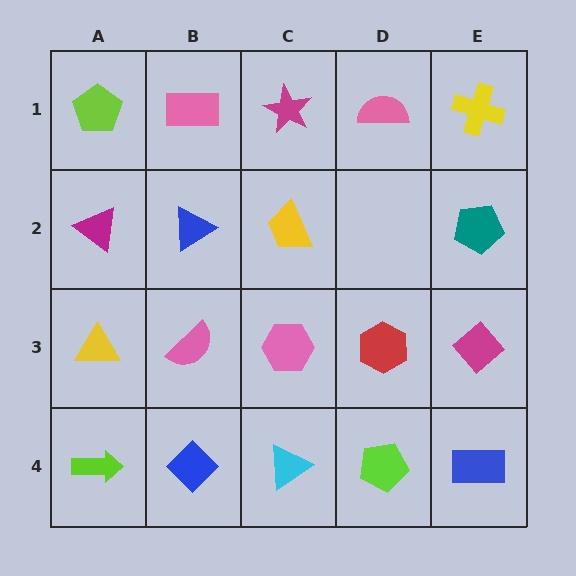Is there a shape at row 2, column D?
No, that cell is empty.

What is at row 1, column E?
A yellow cross.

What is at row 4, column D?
A lime pentagon.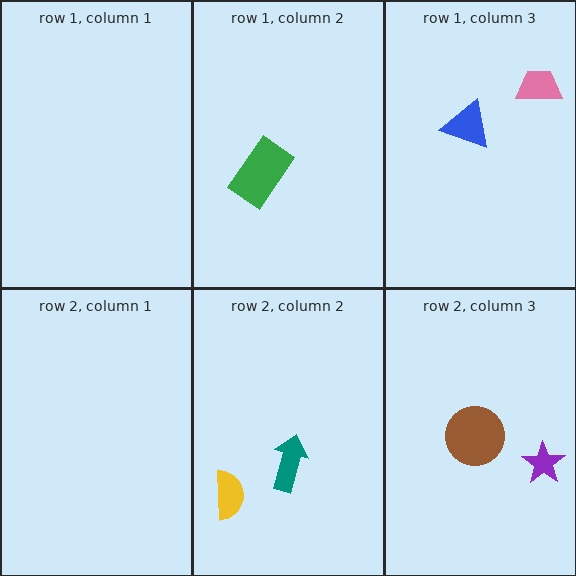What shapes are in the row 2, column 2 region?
The yellow semicircle, the teal arrow.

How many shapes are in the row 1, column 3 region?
2.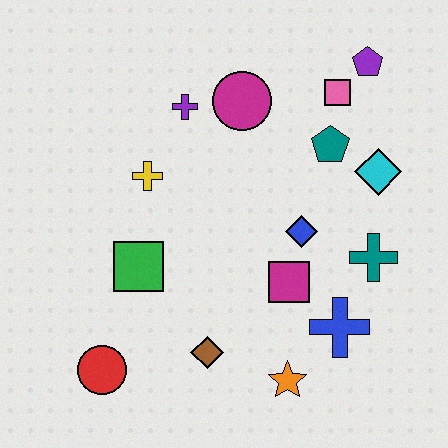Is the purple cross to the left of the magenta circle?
Yes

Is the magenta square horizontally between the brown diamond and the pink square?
Yes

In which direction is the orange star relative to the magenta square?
The orange star is below the magenta square.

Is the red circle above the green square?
No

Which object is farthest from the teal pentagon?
The red circle is farthest from the teal pentagon.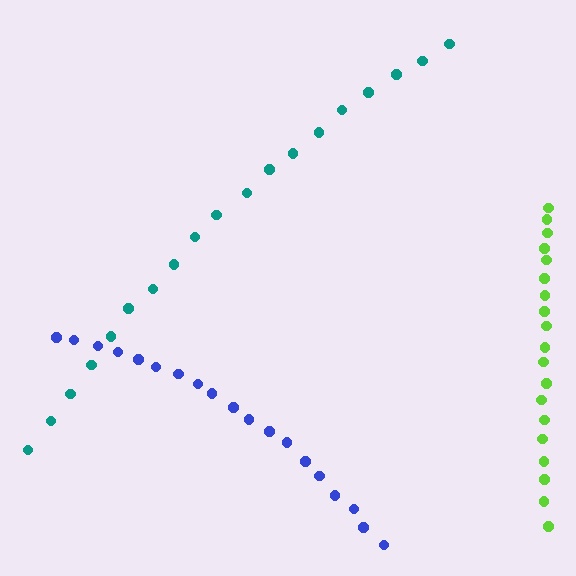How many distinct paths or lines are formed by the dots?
There are 3 distinct paths.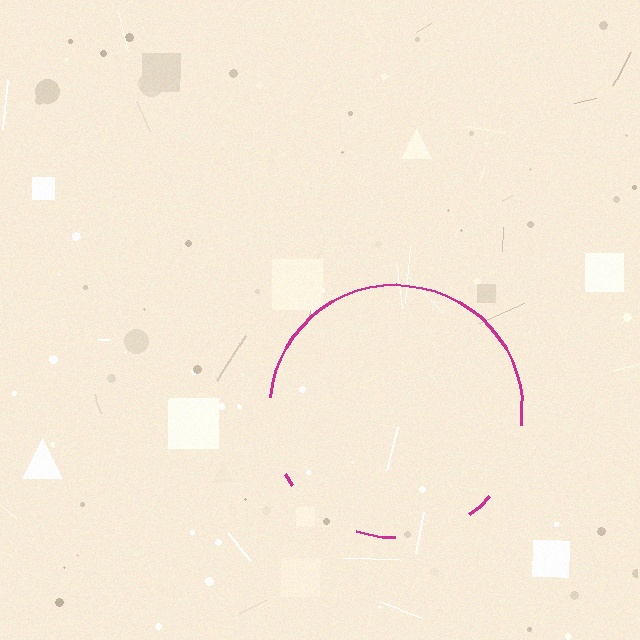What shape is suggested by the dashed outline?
The dashed outline suggests a circle.